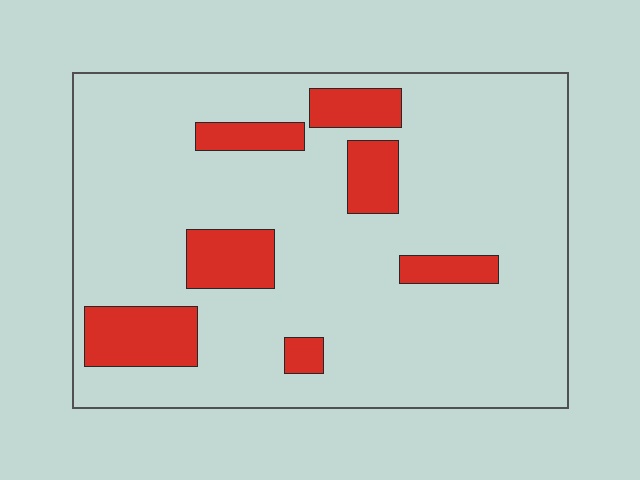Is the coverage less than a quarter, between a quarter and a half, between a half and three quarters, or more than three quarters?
Less than a quarter.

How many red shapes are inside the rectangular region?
7.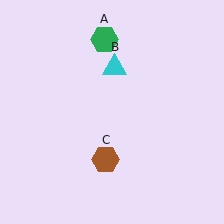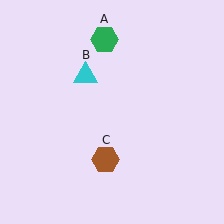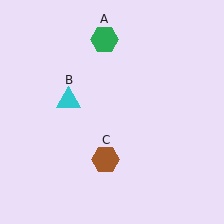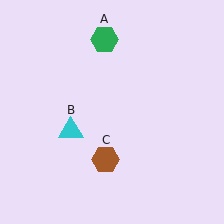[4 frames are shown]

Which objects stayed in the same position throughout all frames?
Green hexagon (object A) and brown hexagon (object C) remained stationary.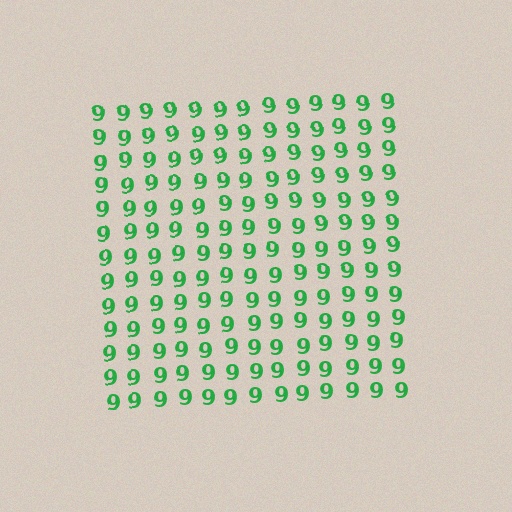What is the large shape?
The large shape is a square.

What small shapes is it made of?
It is made of small digit 9's.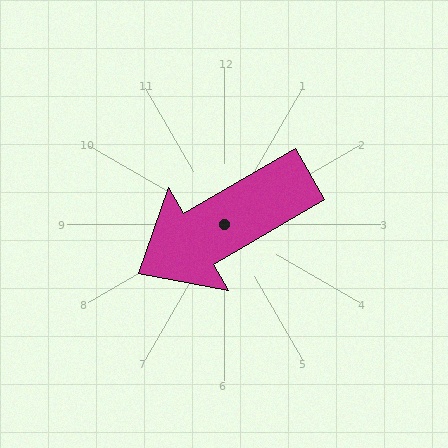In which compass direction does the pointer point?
Southwest.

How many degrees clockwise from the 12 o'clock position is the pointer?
Approximately 240 degrees.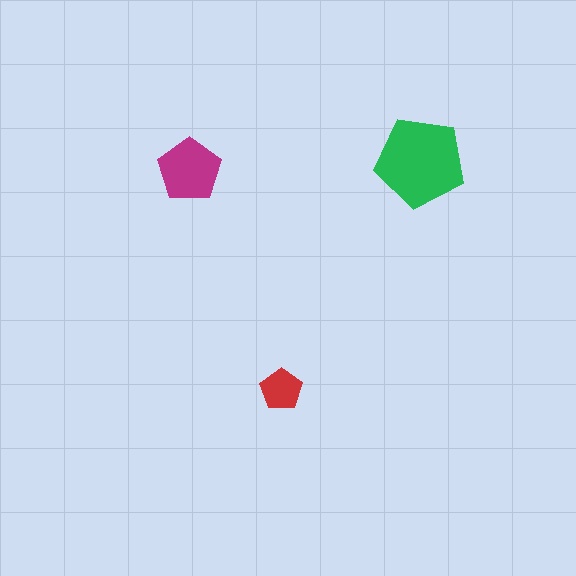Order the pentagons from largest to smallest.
the green one, the magenta one, the red one.